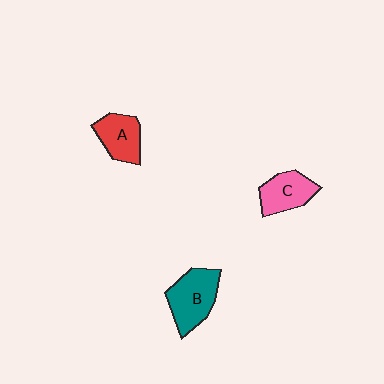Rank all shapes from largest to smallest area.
From largest to smallest: B (teal), C (pink), A (red).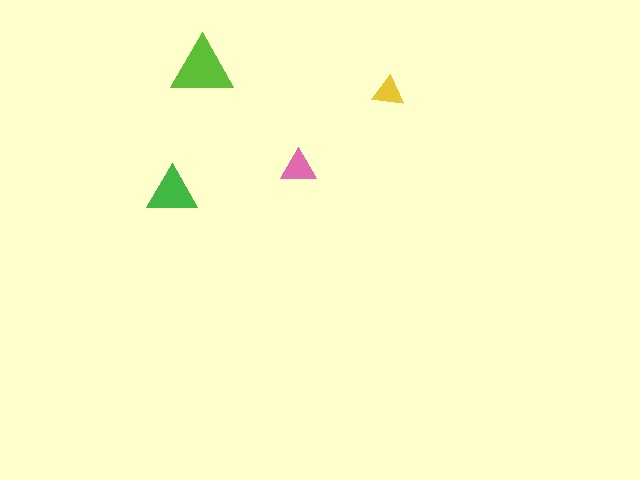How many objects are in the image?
There are 4 objects in the image.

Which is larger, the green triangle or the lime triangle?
The lime one.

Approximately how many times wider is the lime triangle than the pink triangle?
About 2 times wider.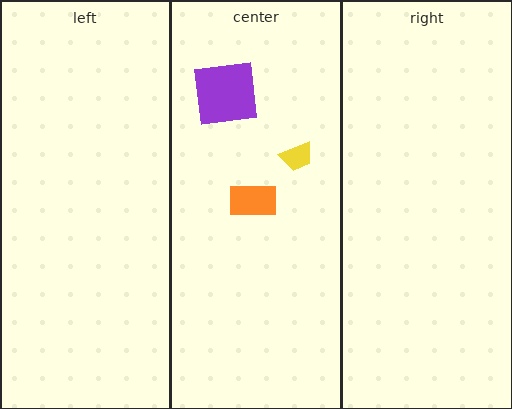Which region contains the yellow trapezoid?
The center region.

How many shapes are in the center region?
3.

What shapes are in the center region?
The purple square, the yellow trapezoid, the orange rectangle.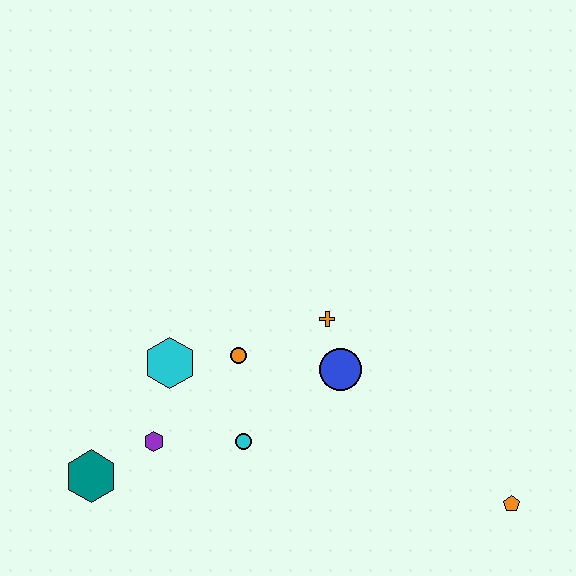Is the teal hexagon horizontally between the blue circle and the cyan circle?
No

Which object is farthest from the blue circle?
The teal hexagon is farthest from the blue circle.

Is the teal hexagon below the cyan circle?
Yes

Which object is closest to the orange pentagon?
The blue circle is closest to the orange pentagon.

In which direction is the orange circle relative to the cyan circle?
The orange circle is above the cyan circle.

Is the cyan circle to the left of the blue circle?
Yes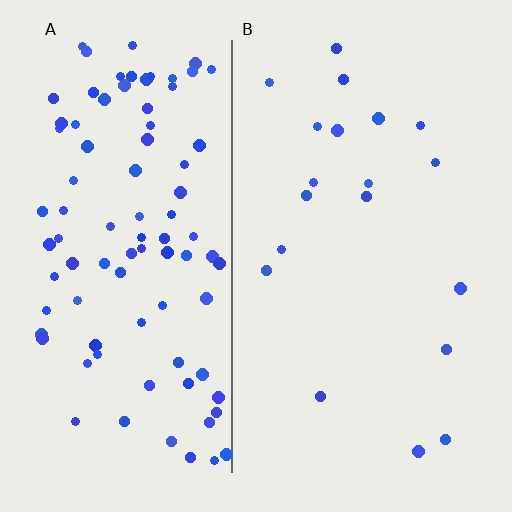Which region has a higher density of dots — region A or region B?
A (the left).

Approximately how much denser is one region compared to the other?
Approximately 4.7× — region A over region B.